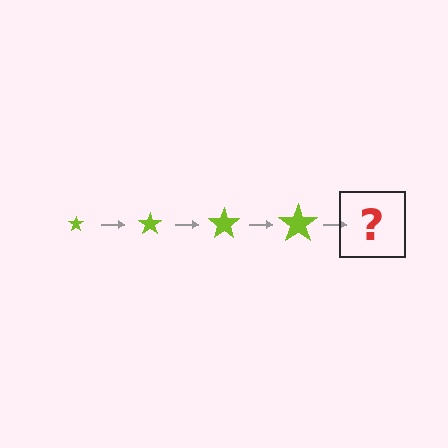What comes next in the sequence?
The next element should be a lime star, larger than the previous one.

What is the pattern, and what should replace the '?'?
The pattern is that the star gets progressively larger each step. The '?' should be a lime star, larger than the previous one.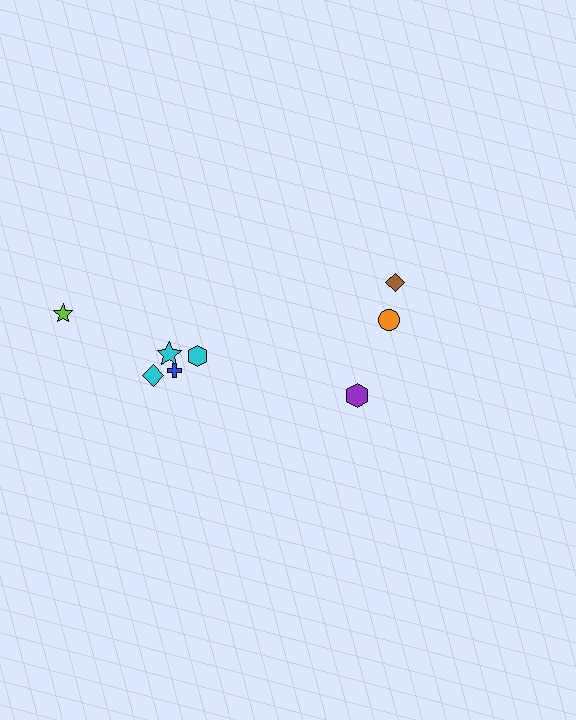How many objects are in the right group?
There are 3 objects.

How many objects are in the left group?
There are 5 objects.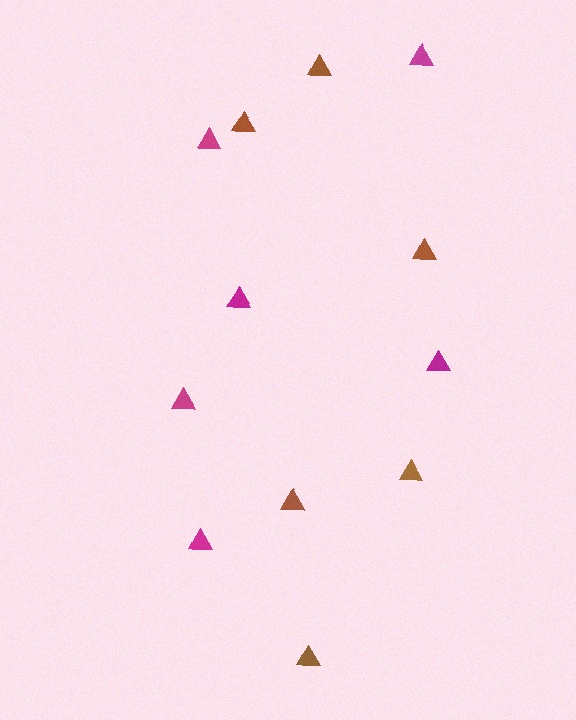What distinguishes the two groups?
There are 2 groups: one group of magenta triangles (6) and one group of brown triangles (6).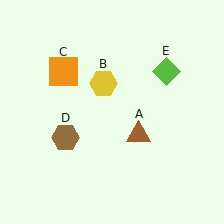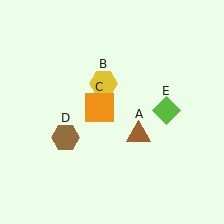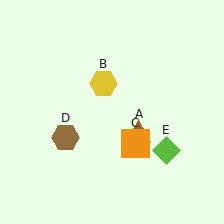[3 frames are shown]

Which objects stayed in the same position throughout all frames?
Brown triangle (object A) and yellow hexagon (object B) and brown hexagon (object D) remained stationary.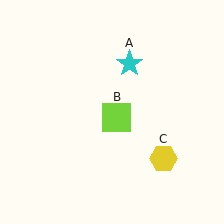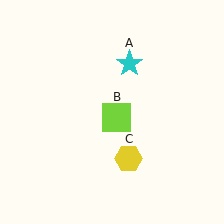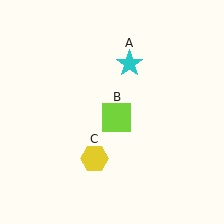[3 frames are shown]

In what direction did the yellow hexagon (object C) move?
The yellow hexagon (object C) moved left.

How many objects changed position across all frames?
1 object changed position: yellow hexagon (object C).